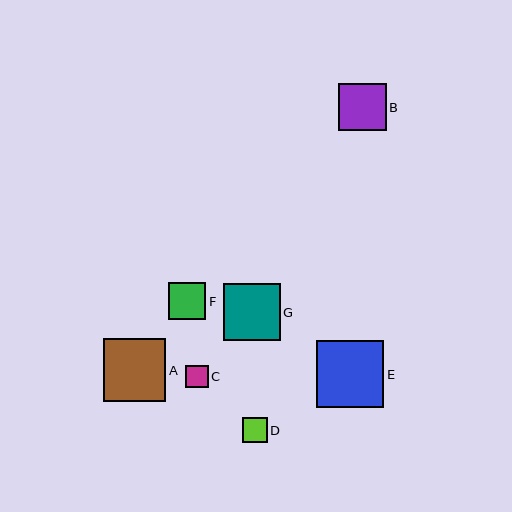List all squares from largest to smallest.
From largest to smallest: E, A, G, B, F, D, C.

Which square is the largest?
Square E is the largest with a size of approximately 67 pixels.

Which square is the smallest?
Square C is the smallest with a size of approximately 22 pixels.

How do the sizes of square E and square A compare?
Square E and square A are approximately the same size.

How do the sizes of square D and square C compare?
Square D and square C are approximately the same size.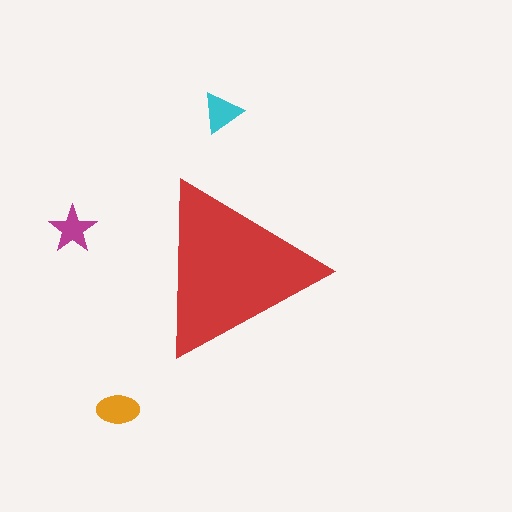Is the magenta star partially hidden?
No, the magenta star is fully visible.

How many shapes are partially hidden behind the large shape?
0 shapes are partially hidden.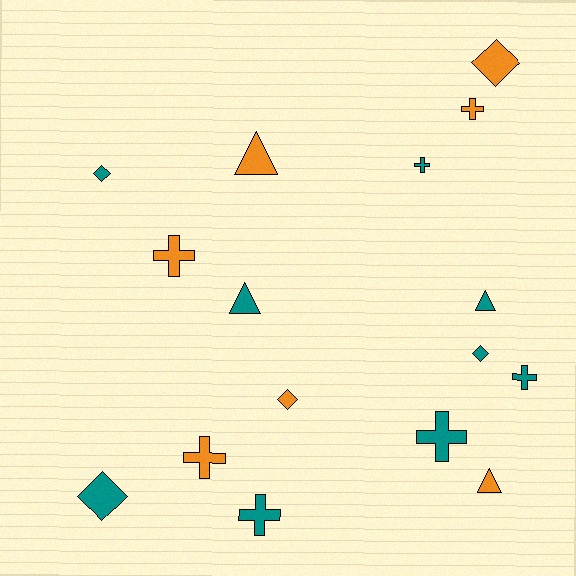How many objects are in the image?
There are 16 objects.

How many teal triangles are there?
There are 2 teal triangles.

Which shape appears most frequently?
Cross, with 7 objects.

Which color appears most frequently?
Teal, with 9 objects.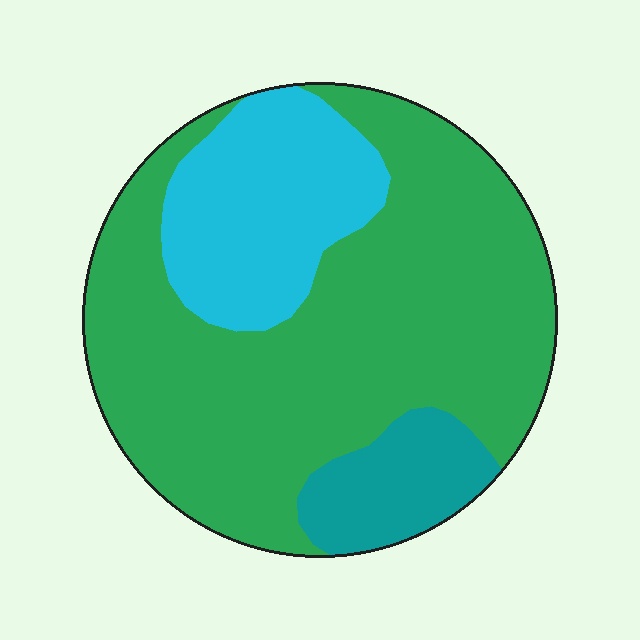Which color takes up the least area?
Teal, at roughly 10%.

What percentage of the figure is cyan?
Cyan covers about 20% of the figure.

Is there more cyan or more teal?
Cyan.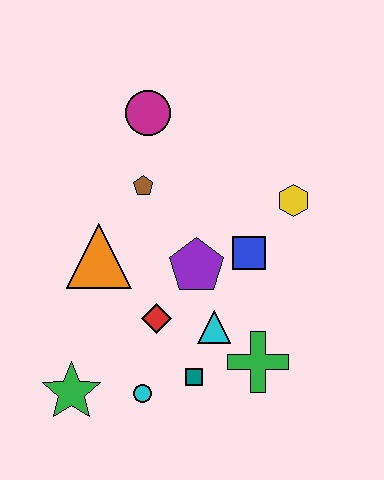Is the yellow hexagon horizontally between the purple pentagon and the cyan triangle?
No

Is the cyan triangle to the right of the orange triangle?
Yes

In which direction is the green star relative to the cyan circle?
The green star is to the left of the cyan circle.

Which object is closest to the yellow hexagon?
The blue square is closest to the yellow hexagon.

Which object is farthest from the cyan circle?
The magenta circle is farthest from the cyan circle.